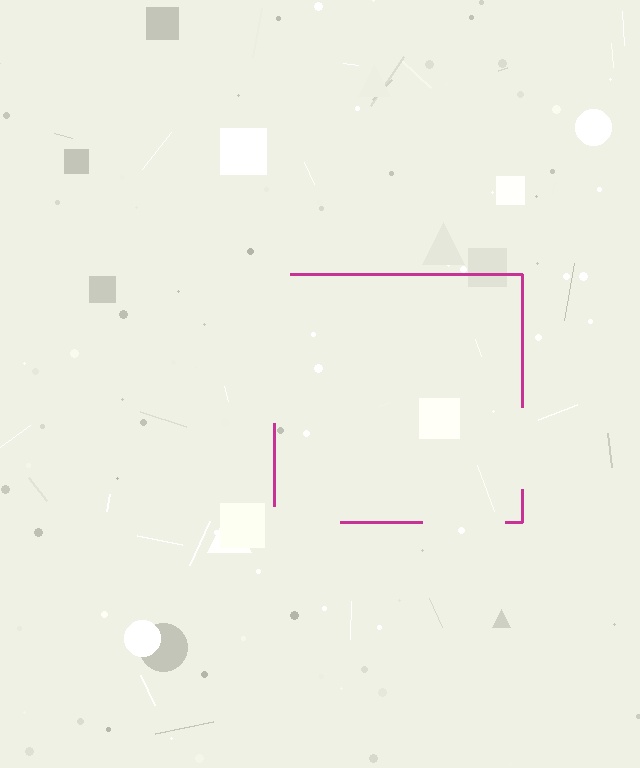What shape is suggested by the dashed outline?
The dashed outline suggests a square.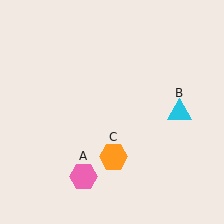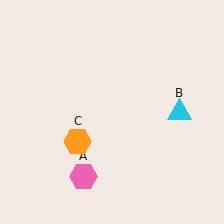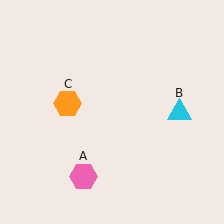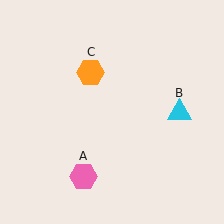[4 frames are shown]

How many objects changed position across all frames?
1 object changed position: orange hexagon (object C).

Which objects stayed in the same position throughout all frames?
Pink hexagon (object A) and cyan triangle (object B) remained stationary.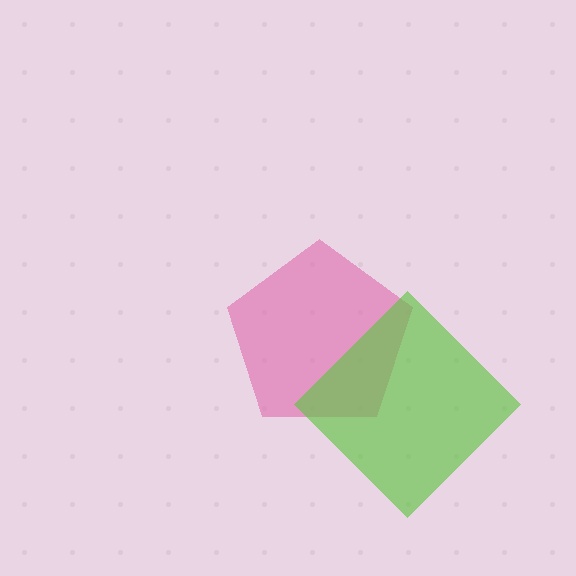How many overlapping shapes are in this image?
There are 2 overlapping shapes in the image.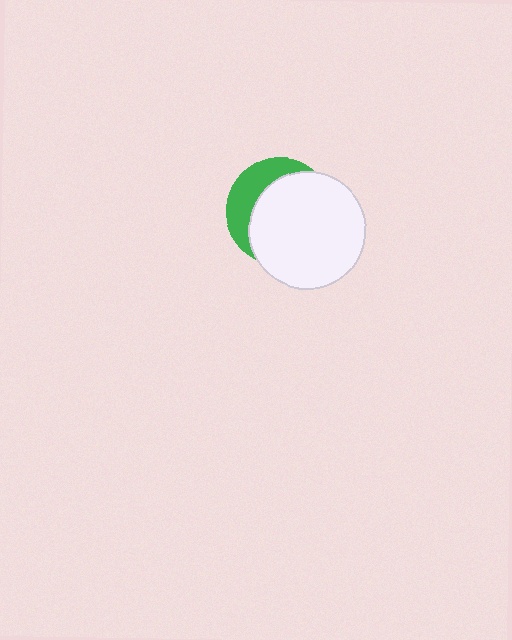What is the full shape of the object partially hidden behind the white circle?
The partially hidden object is a green circle.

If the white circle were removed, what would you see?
You would see the complete green circle.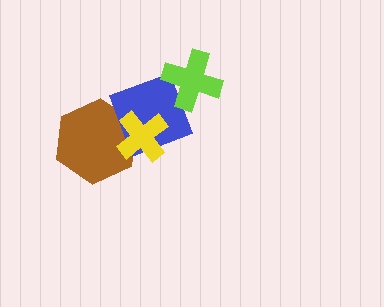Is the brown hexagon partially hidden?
Yes, it is partially covered by another shape.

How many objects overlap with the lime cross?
1 object overlaps with the lime cross.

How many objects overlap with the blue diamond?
3 objects overlap with the blue diamond.